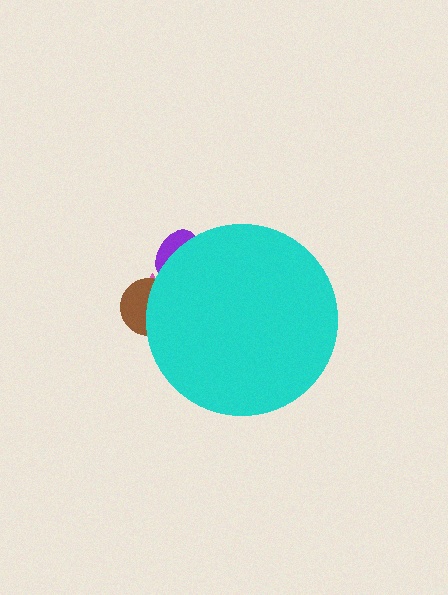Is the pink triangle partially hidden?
Yes, the pink triangle is partially hidden behind the cyan circle.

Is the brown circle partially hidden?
Yes, the brown circle is partially hidden behind the cyan circle.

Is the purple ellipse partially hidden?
Yes, the purple ellipse is partially hidden behind the cyan circle.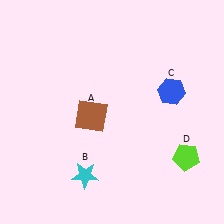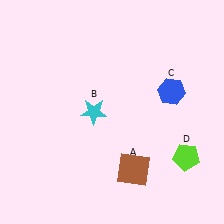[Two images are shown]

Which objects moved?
The objects that moved are: the brown square (A), the cyan star (B).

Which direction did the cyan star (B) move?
The cyan star (B) moved up.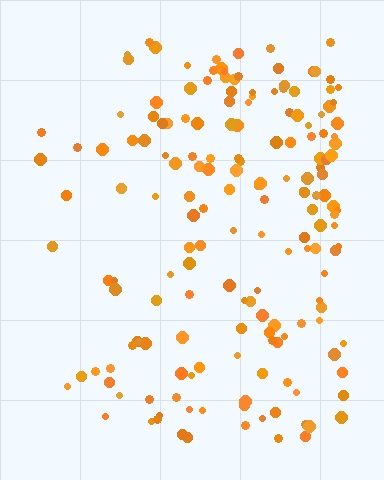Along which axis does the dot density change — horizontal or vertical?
Horizontal.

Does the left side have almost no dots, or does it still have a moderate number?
Still a moderate number, just noticeably fewer than the right.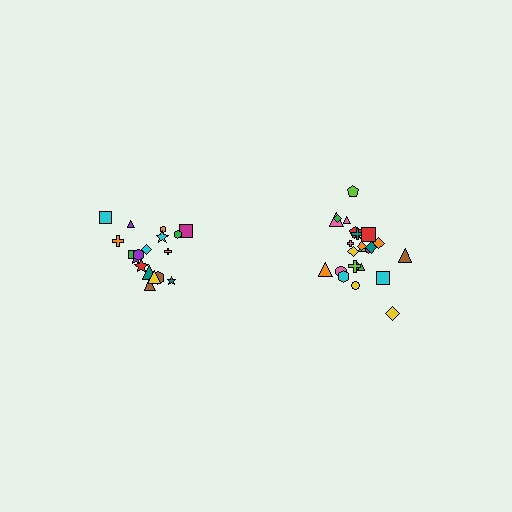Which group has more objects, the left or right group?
The right group.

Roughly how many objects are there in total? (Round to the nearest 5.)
Roughly 45 objects in total.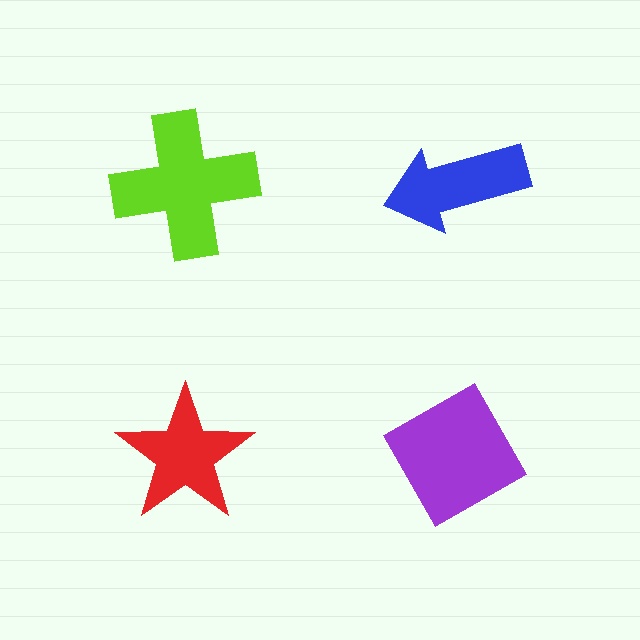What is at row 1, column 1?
A lime cross.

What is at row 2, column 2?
A purple diamond.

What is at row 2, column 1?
A red star.